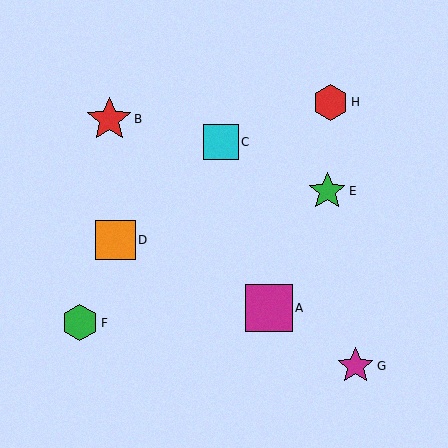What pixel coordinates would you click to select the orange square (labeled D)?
Click at (116, 240) to select the orange square D.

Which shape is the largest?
The magenta square (labeled A) is the largest.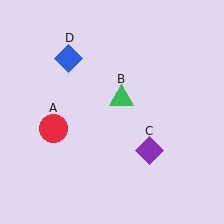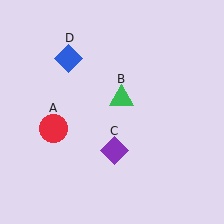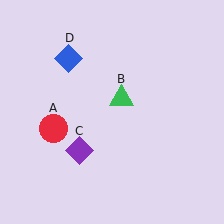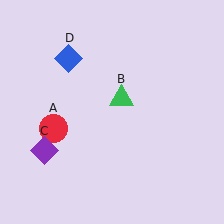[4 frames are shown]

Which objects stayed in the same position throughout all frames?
Red circle (object A) and green triangle (object B) and blue diamond (object D) remained stationary.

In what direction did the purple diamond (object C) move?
The purple diamond (object C) moved left.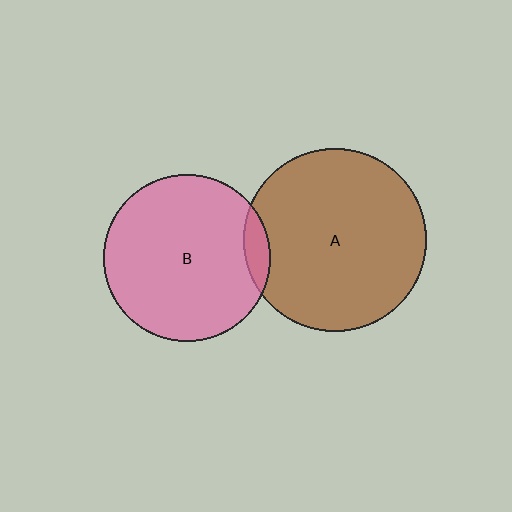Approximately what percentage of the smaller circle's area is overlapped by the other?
Approximately 5%.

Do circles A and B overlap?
Yes.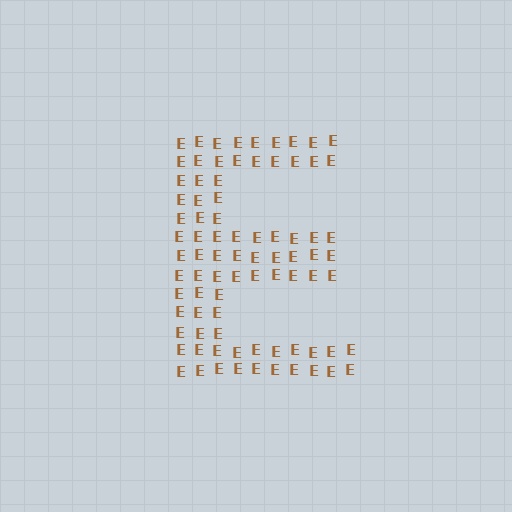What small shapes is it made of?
It is made of small letter E's.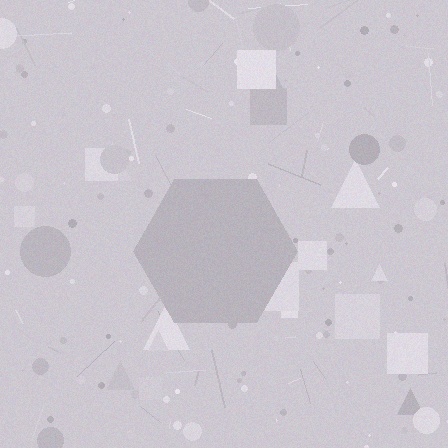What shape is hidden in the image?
A hexagon is hidden in the image.